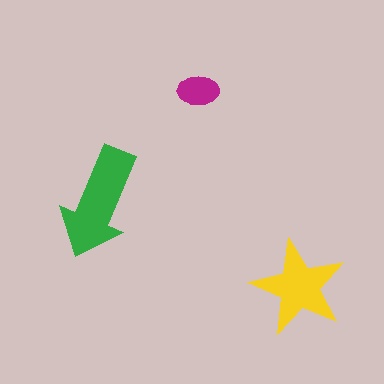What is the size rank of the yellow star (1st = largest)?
2nd.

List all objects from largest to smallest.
The green arrow, the yellow star, the magenta ellipse.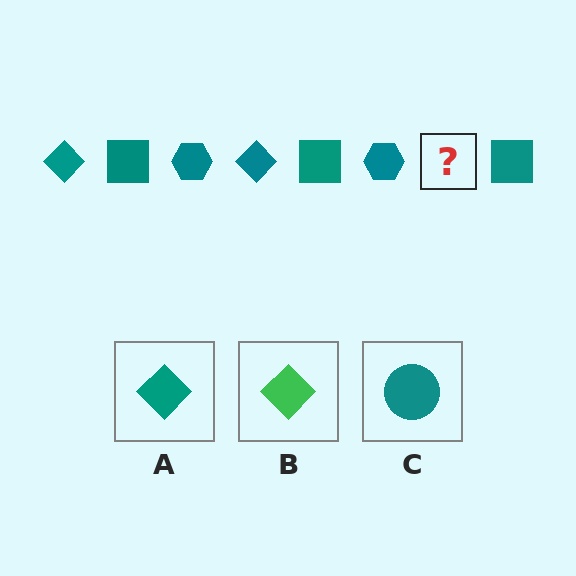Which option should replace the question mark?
Option A.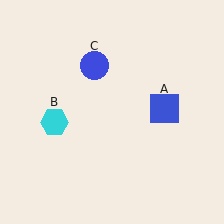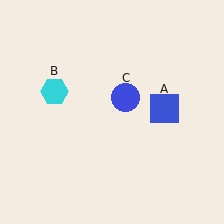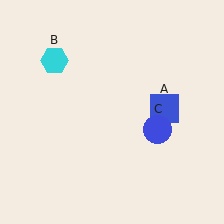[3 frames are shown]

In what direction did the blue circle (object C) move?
The blue circle (object C) moved down and to the right.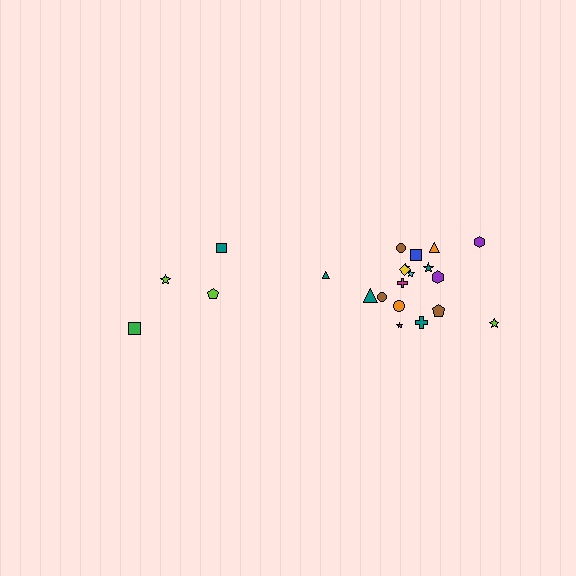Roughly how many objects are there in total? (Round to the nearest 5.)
Roughly 20 objects in total.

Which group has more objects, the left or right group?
The right group.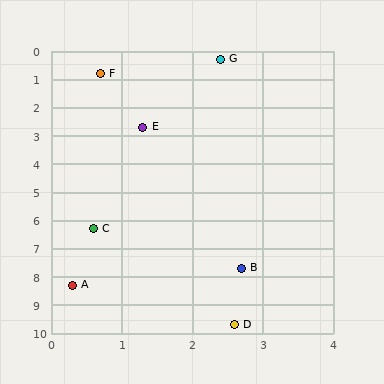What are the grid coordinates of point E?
Point E is at approximately (1.3, 2.7).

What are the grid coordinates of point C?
Point C is at approximately (0.6, 6.3).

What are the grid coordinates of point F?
Point F is at approximately (0.7, 0.8).